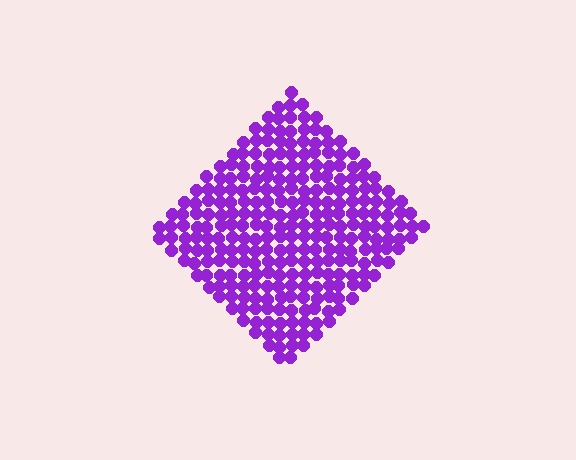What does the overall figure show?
The overall figure shows a diamond.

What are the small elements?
The small elements are circles.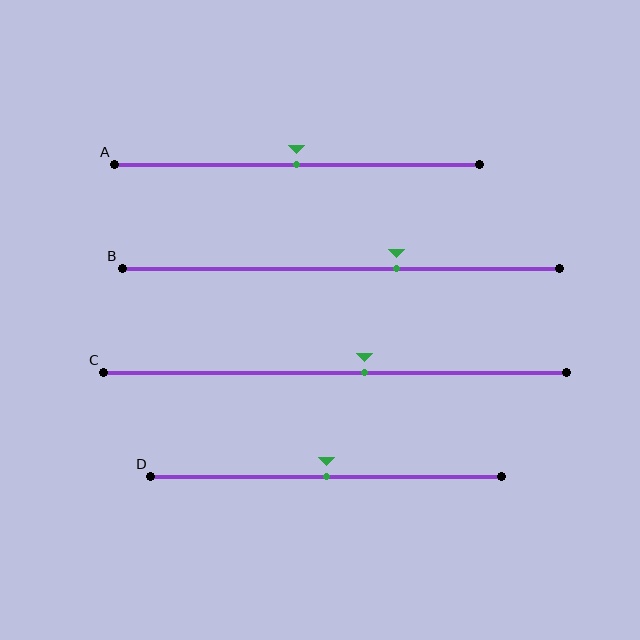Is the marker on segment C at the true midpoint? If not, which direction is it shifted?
No, the marker on segment C is shifted to the right by about 6% of the segment length.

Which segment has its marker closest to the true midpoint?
Segment A has its marker closest to the true midpoint.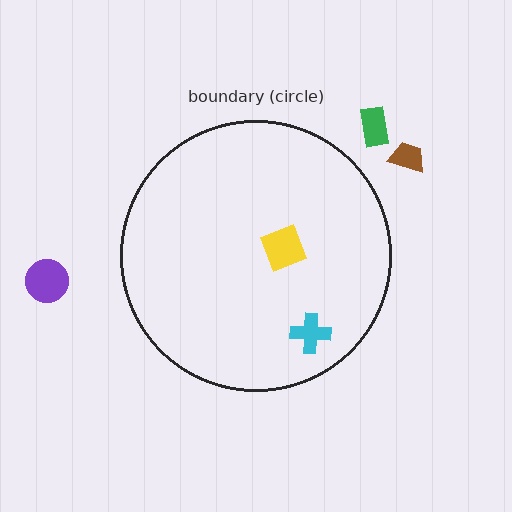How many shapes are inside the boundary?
2 inside, 3 outside.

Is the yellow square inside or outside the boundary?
Inside.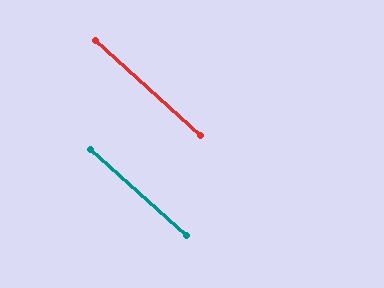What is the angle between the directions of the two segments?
Approximately 1 degree.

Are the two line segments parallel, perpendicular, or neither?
Parallel — their directions differ by only 0.6°.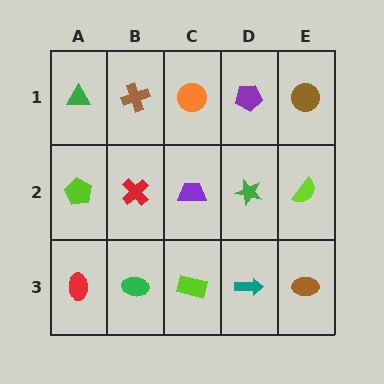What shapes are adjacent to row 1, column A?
A lime pentagon (row 2, column A), a brown cross (row 1, column B).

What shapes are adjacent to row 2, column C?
An orange circle (row 1, column C), a lime rectangle (row 3, column C), a red cross (row 2, column B), a green star (row 2, column D).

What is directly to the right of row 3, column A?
A green ellipse.